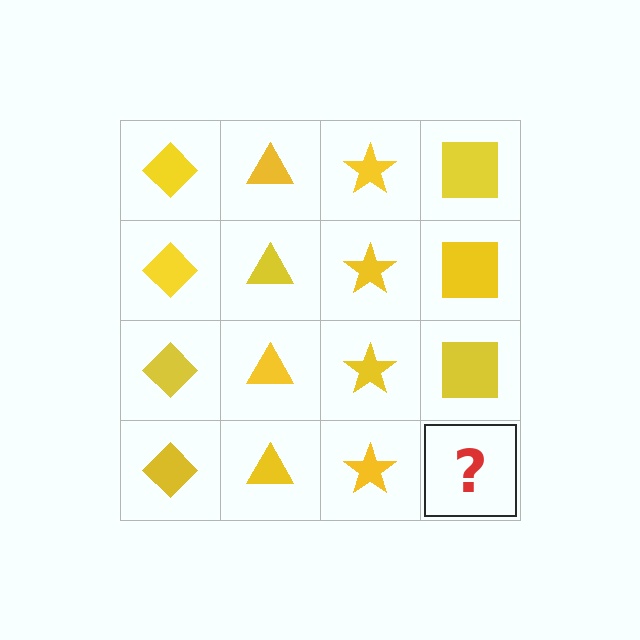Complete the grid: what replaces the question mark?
The question mark should be replaced with a yellow square.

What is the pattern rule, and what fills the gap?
The rule is that each column has a consistent shape. The gap should be filled with a yellow square.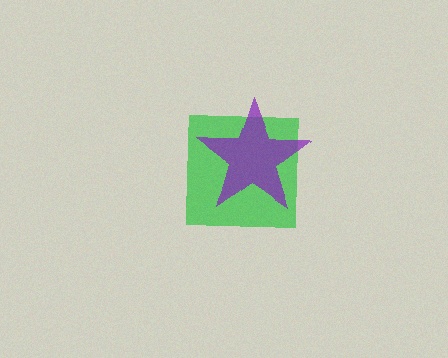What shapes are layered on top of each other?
The layered shapes are: a green square, a purple star.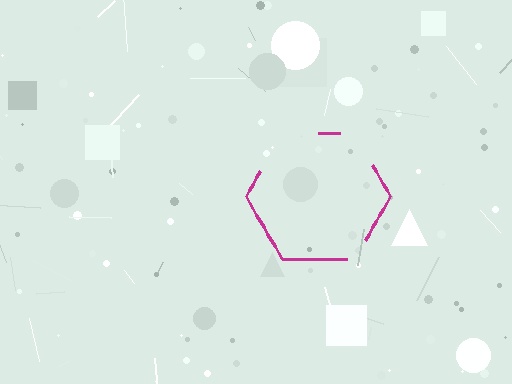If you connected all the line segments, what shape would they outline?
They would outline a hexagon.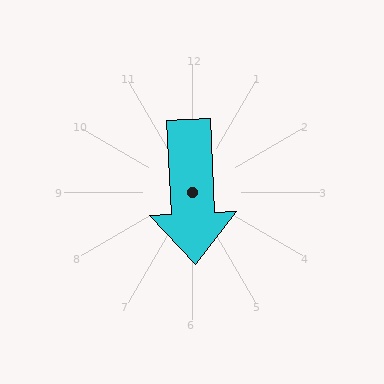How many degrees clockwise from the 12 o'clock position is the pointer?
Approximately 177 degrees.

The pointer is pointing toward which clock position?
Roughly 6 o'clock.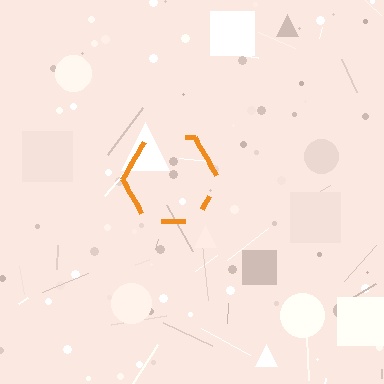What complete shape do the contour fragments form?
The contour fragments form a hexagon.